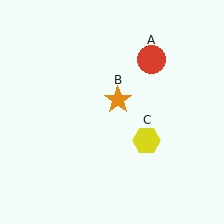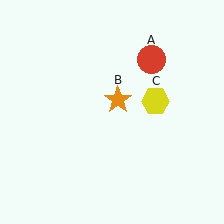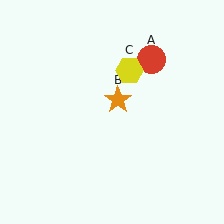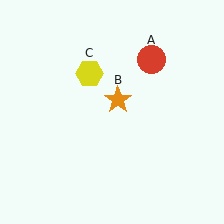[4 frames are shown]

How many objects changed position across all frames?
1 object changed position: yellow hexagon (object C).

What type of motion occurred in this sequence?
The yellow hexagon (object C) rotated counterclockwise around the center of the scene.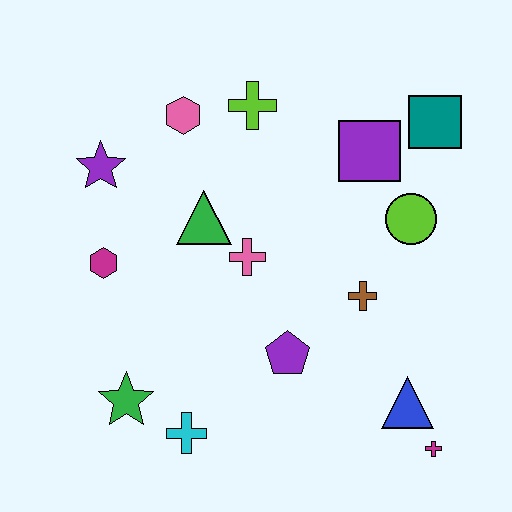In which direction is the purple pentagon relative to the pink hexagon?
The purple pentagon is below the pink hexagon.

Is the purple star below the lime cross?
Yes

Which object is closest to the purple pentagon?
The brown cross is closest to the purple pentagon.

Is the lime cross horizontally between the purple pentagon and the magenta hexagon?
Yes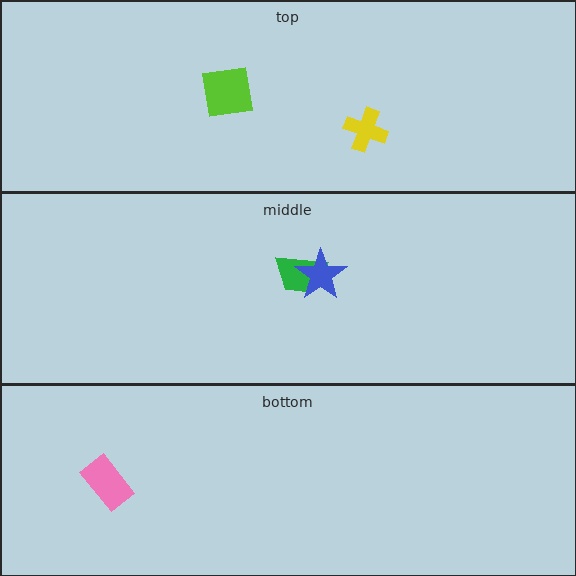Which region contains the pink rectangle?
The bottom region.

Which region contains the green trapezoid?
The middle region.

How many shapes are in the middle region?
2.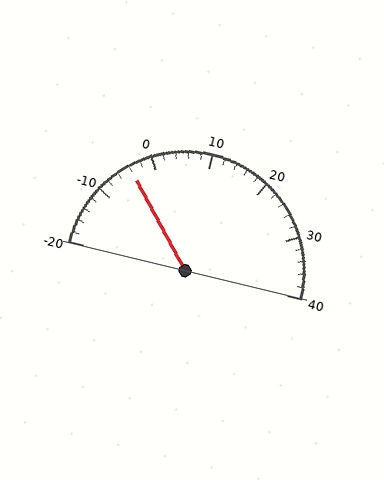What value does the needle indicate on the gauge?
The needle indicates approximately -4.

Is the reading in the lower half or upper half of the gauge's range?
The reading is in the lower half of the range (-20 to 40).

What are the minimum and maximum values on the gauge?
The gauge ranges from -20 to 40.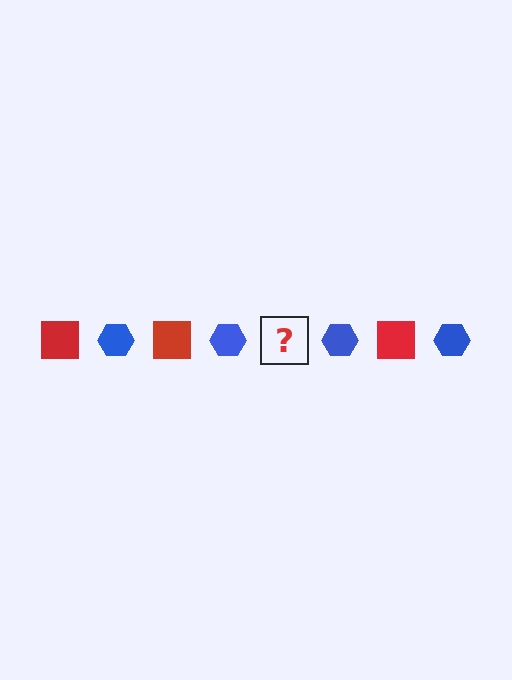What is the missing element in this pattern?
The missing element is a red square.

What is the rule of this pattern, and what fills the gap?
The rule is that the pattern alternates between red square and blue hexagon. The gap should be filled with a red square.